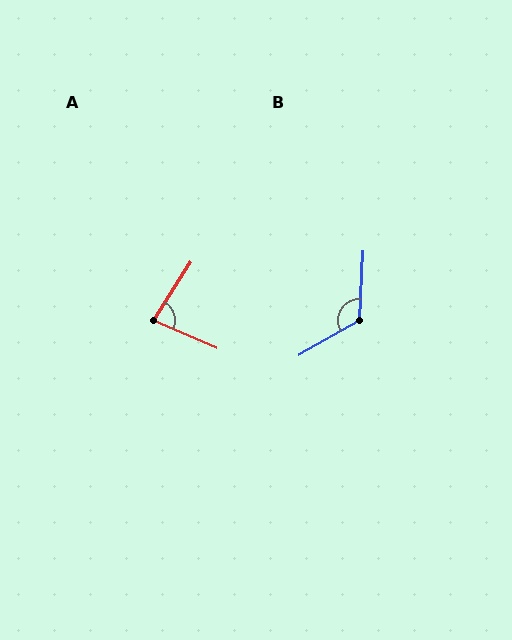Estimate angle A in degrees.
Approximately 81 degrees.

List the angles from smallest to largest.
A (81°), B (122°).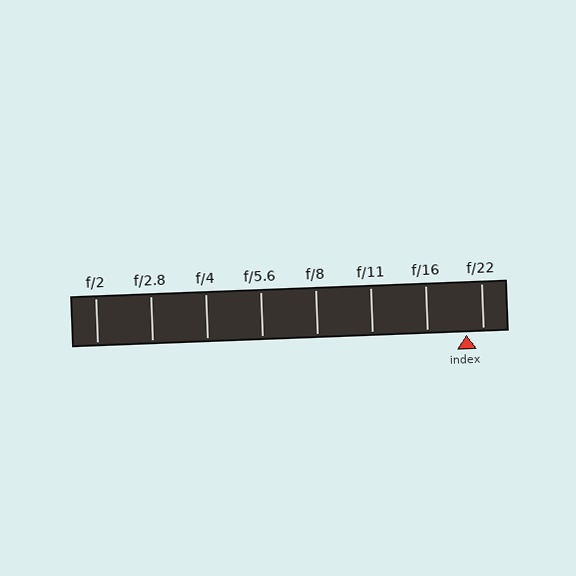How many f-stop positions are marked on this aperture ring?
There are 8 f-stop positions marked.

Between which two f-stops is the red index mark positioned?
The index mark is between f/16 and f/22.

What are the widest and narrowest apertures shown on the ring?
The widest aperture shown is f/2 and the narrowest is f/22.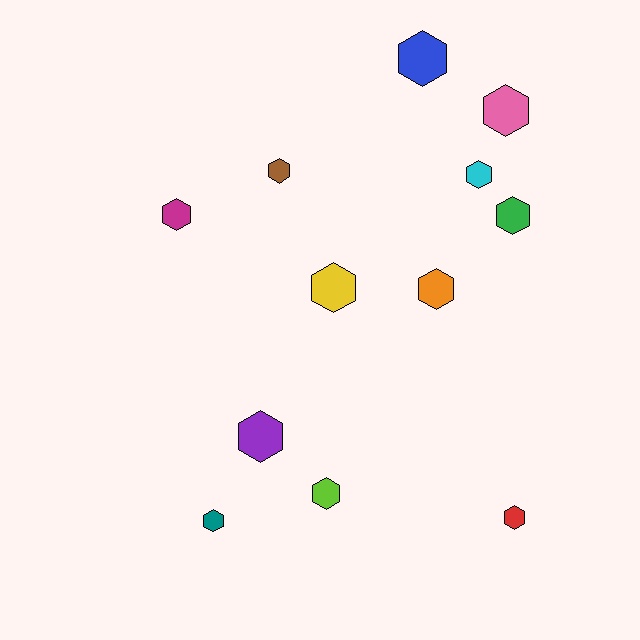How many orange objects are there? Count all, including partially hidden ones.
There is 1 orange object.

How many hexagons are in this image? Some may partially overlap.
There are 12 hexagons.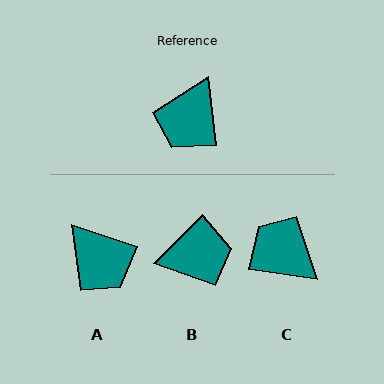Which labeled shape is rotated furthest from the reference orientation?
B, about 128 degrees away.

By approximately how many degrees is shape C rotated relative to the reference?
Approximately 104 degrees clockwise.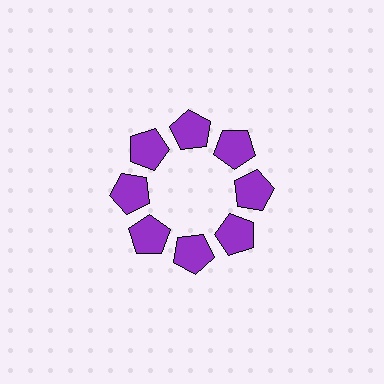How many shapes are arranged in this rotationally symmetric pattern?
There are 8 shapes, arranged in 8 groups of 1.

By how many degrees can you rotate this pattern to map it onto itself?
The pattern maps onto itself every 45 degrees of rotation.